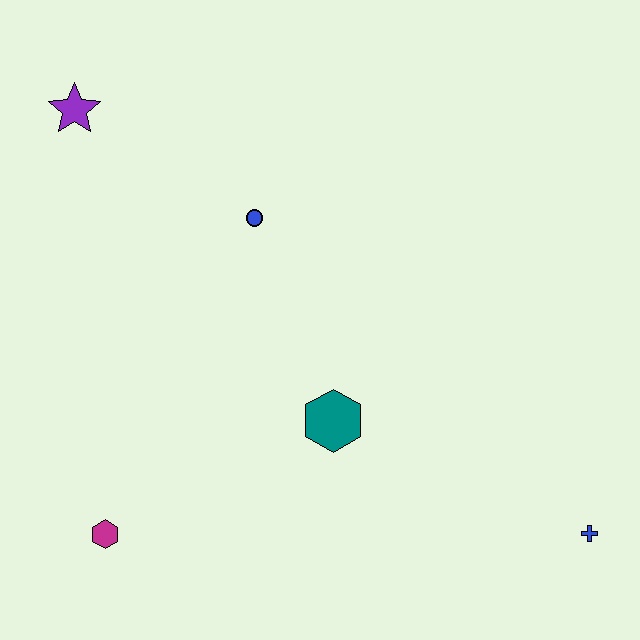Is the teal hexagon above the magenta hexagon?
Yes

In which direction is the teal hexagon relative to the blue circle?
The teal hexagon is below the blue circle.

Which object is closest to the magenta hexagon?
The teal hexagon is closest to the magenta hexagon.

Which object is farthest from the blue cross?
The purple star is farthest from the blue cross.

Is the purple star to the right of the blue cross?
No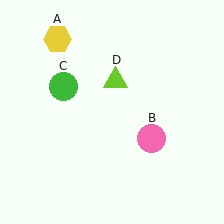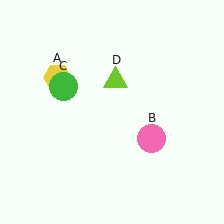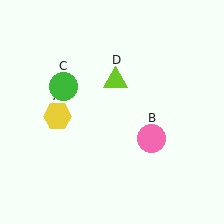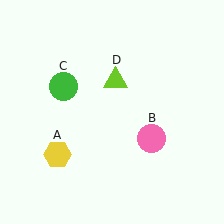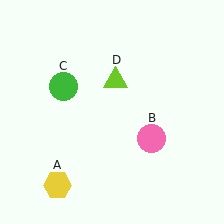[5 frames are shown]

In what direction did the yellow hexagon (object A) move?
The yellow hexagon (object A) moved down.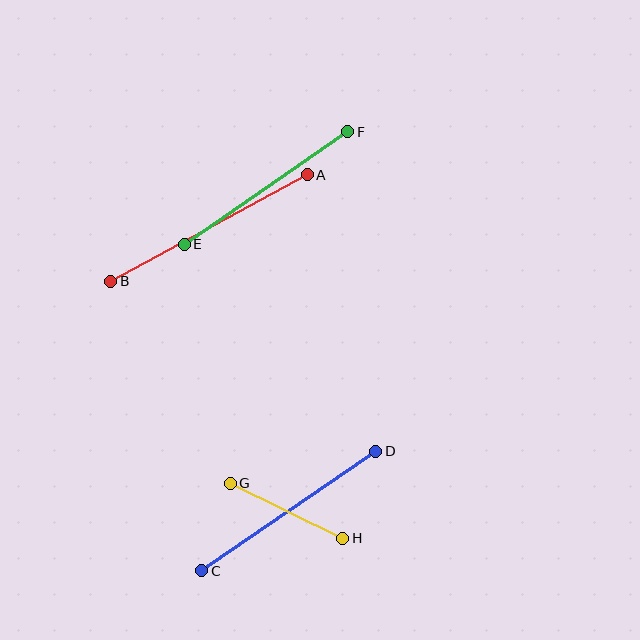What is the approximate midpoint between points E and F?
The midpoint is at approximately (266, 188) pixels.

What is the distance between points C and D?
The distance is approximately 211 pixels.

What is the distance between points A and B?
The distance is approximately 223 pixels.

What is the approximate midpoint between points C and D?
The midpoint is at approximately (289, 511) pixels.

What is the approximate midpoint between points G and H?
The midpoint is at approximately (286, 511) pixels.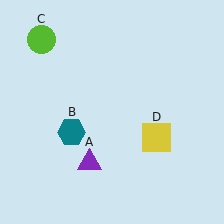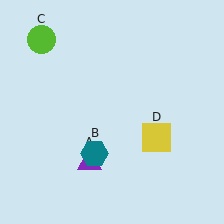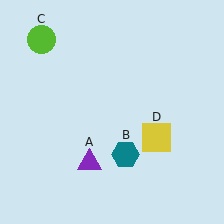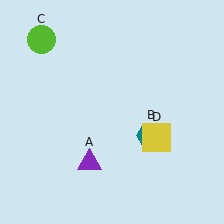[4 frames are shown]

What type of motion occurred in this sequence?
The teal hexagon (object B) rotated counterclockwise around the center of the scene.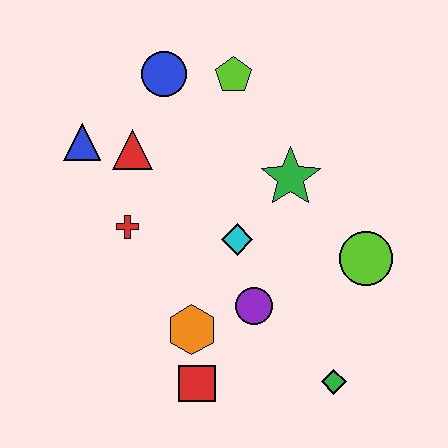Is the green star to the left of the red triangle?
No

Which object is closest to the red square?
The orange hexagon is closest to the red square.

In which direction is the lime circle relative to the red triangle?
The lime circle is to the right of the red triangle.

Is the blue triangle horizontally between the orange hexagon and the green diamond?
No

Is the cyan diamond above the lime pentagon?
No